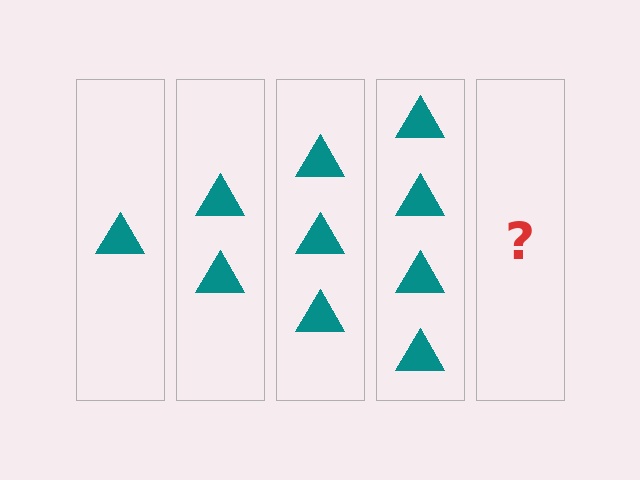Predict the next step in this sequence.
The next step is 5 triangles.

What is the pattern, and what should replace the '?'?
The pattern is that each step adds one more triangle. The '?' should be 5 triangles.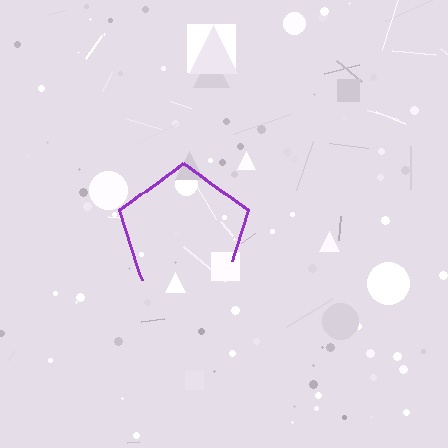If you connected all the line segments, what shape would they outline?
They would outline a pentagon.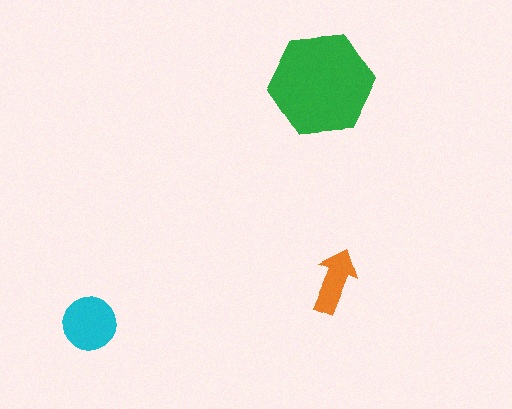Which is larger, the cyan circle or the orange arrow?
The cyan circle.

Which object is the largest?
The green hexagon.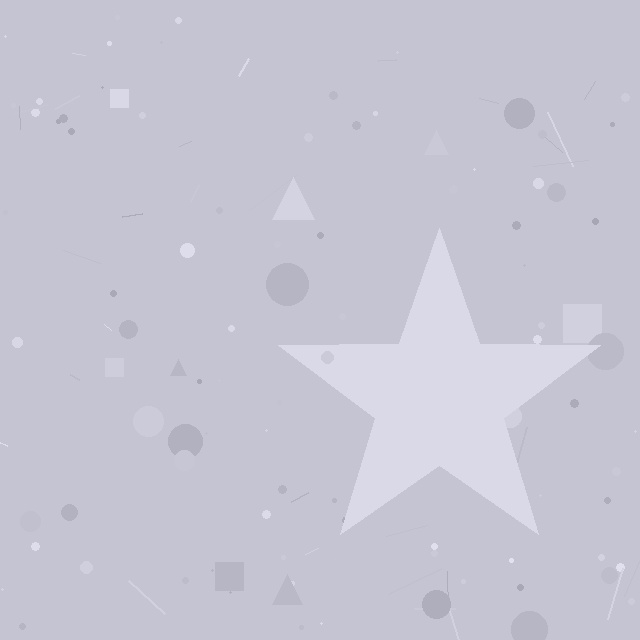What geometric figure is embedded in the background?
A star is embedded in the background.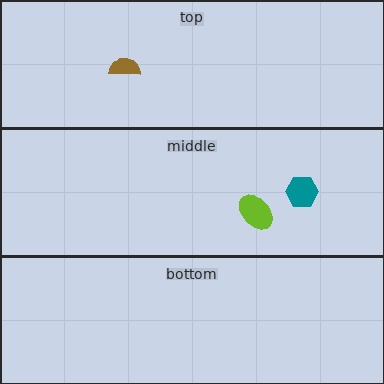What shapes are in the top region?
The brown semicircle.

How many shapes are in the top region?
1.